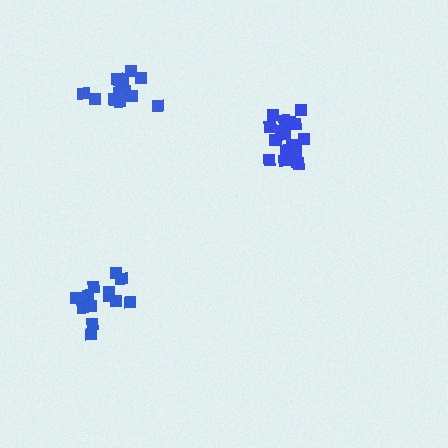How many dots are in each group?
Group 1: 18 dots, Group 2: 14 dots, Group 3: 16 dots (48 total).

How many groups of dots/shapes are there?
There are 3 groups.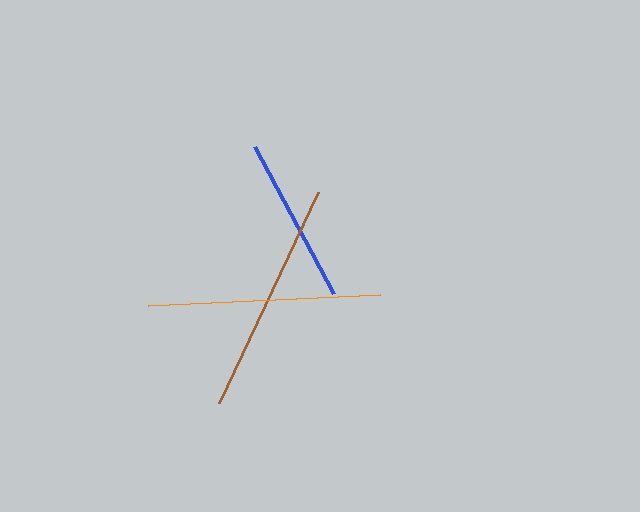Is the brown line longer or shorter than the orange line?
The brown line is longer than the orange line.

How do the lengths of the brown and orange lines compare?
The brown and orange lines are approximately the same length.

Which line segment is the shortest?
The blue line is the shortest at approximately 166 pixels.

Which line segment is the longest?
The brown line is the longest at approximately 232 pixels.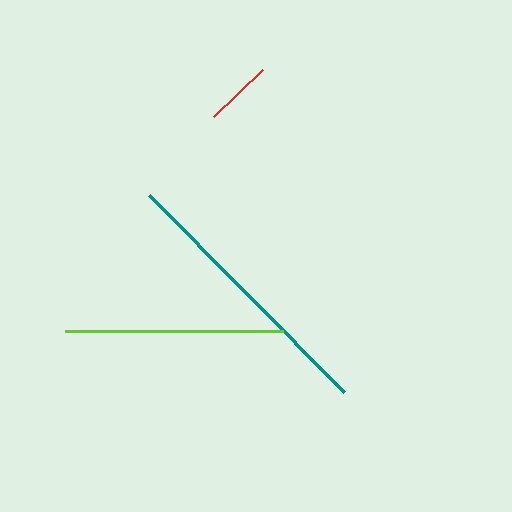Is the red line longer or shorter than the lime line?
The lime line is longer than the red line.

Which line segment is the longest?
The teal line is the longest at approximately 277 pixels.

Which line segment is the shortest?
The red line is the shortest at approximately 68 pixels.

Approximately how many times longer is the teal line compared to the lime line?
The teal line is approximately 1.3 times the length of the lime line.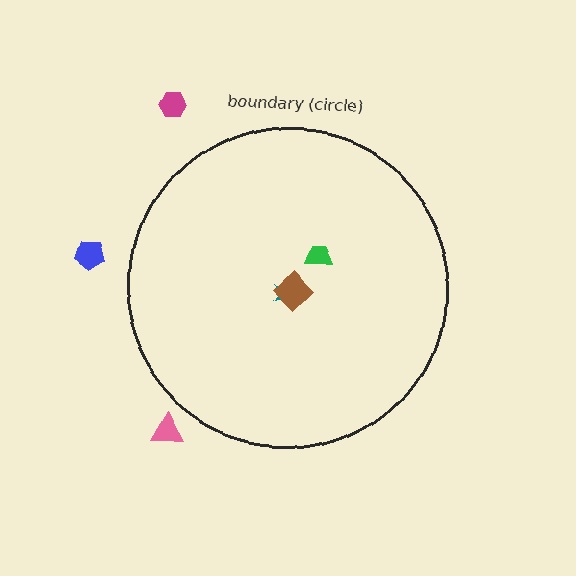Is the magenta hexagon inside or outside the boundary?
Outside.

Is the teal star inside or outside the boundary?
Inside.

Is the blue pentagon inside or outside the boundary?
Outside.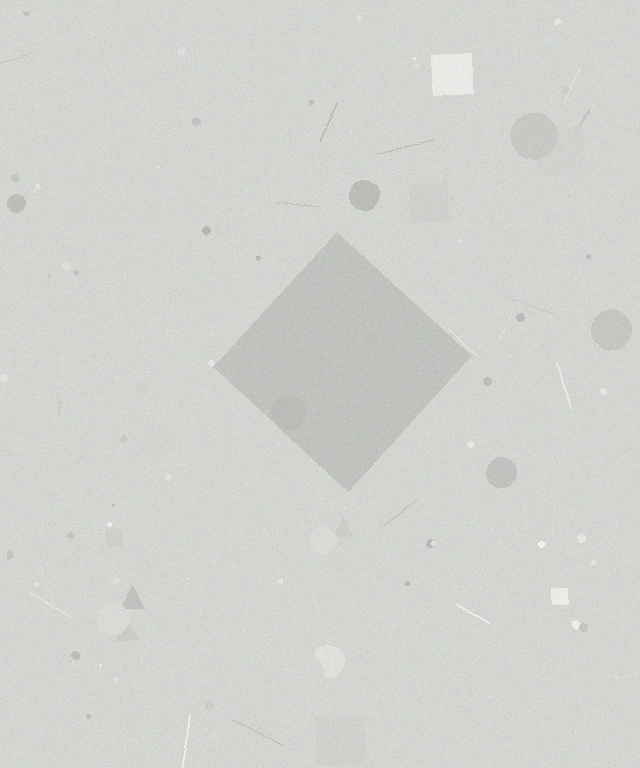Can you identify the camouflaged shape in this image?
The camouflaged shape is a diamond.